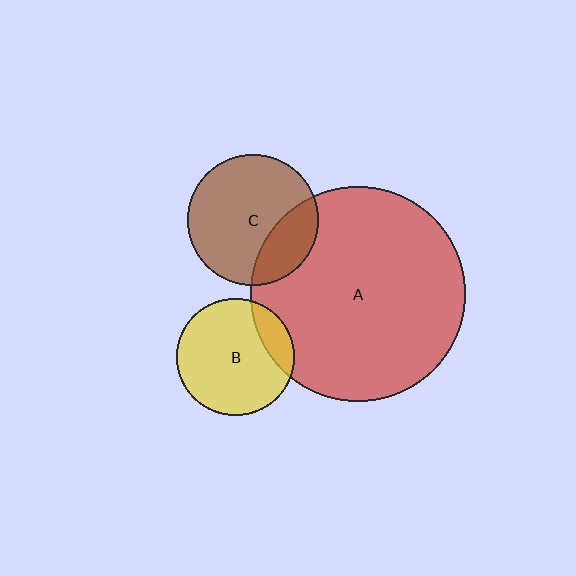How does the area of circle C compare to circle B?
Approximately 1.2 times.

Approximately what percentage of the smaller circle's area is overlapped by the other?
Approximately 25%.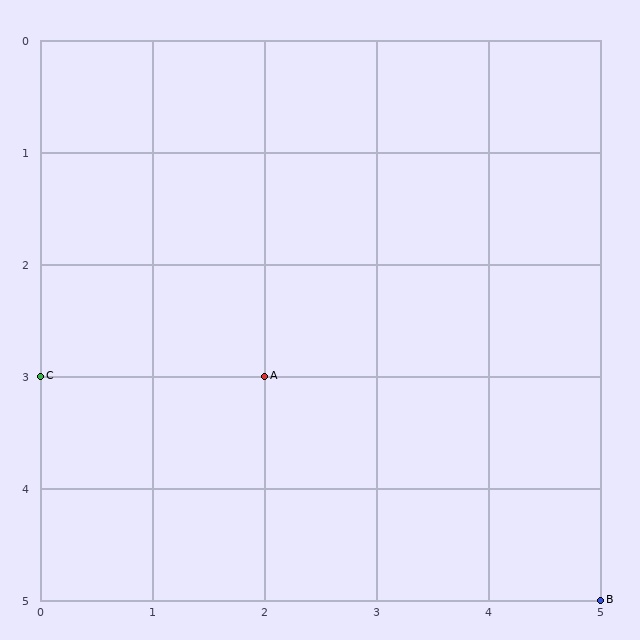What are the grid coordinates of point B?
Point B is at grid coordinates (5, 5).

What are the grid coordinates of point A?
Point A is at grid coordinates (2, 3).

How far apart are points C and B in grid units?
Points C and B are 5 columns and 2 rows apart (about 5.4 grid units diagonally).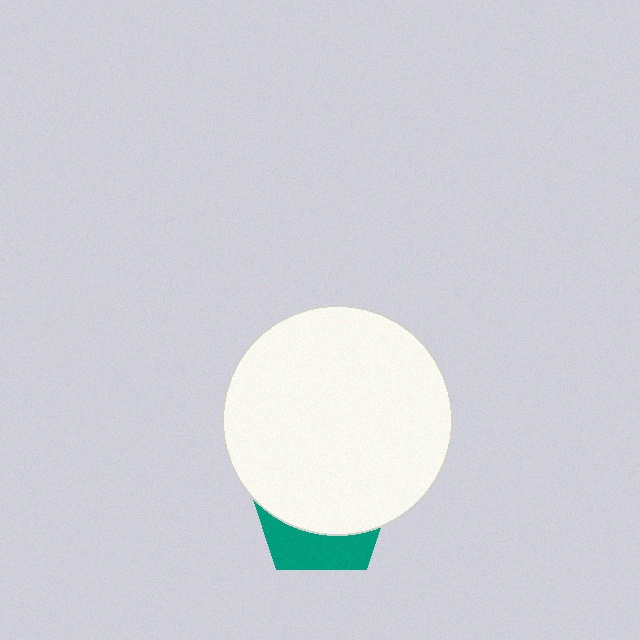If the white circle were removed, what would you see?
You would see the complete teal pentagon.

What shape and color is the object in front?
The object in front is a white circle.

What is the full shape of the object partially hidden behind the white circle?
The partially hidden object is a teal pentagon.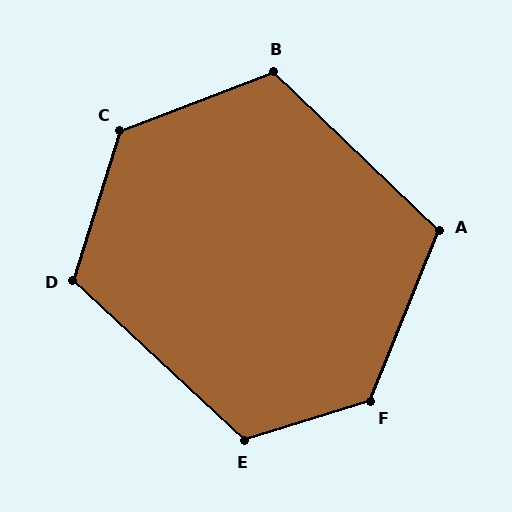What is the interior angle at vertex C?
Approximately 128 degrees (obtuse).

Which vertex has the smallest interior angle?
A, at approximately 112 degrees.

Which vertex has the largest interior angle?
F, at approximately 129 degrees.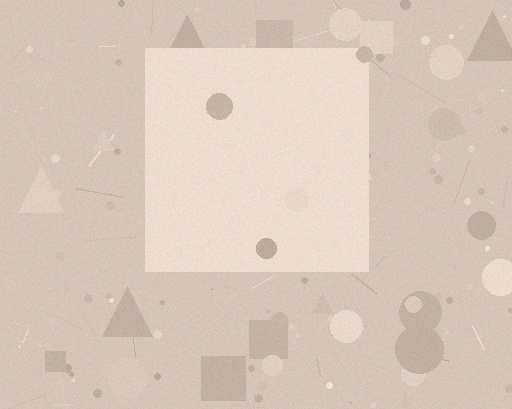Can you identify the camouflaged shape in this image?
The camouflaged shape is a square.